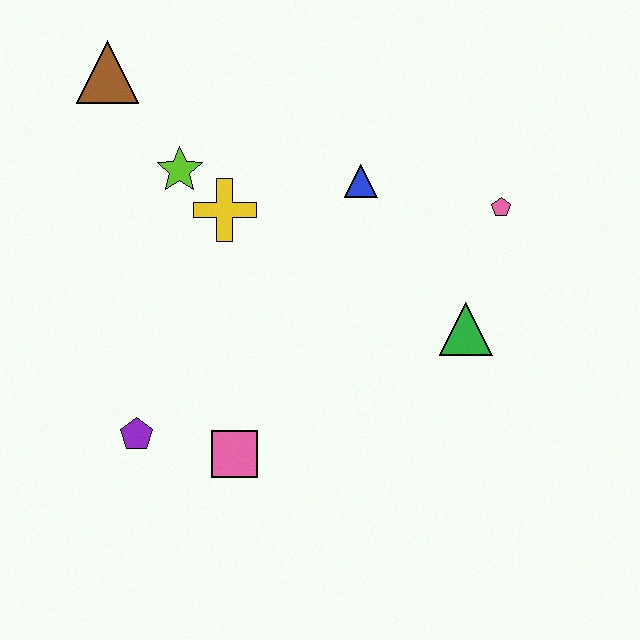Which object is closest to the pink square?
The purple pentagon is closest to the pink square.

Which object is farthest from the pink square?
The brown triangle is farthest from the pink square.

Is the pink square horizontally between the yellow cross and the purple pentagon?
No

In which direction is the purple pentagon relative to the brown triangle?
The purple pentagon is below the brown triangle.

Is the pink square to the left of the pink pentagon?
Yes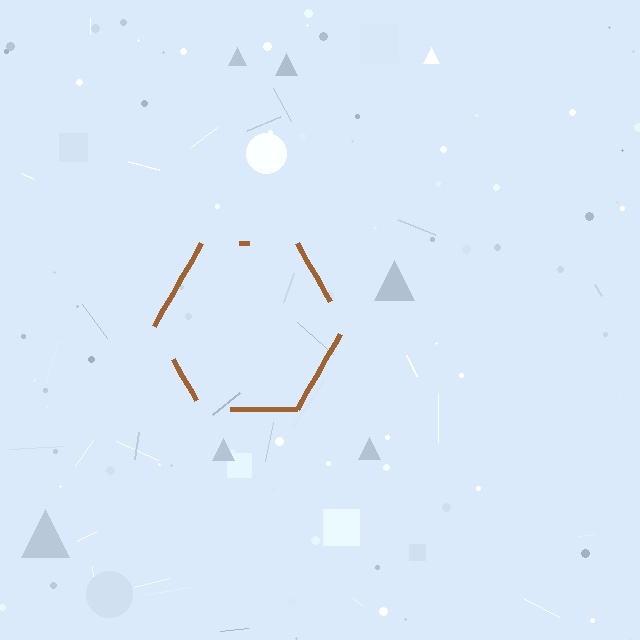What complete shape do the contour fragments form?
The contour fragments form a hexagon.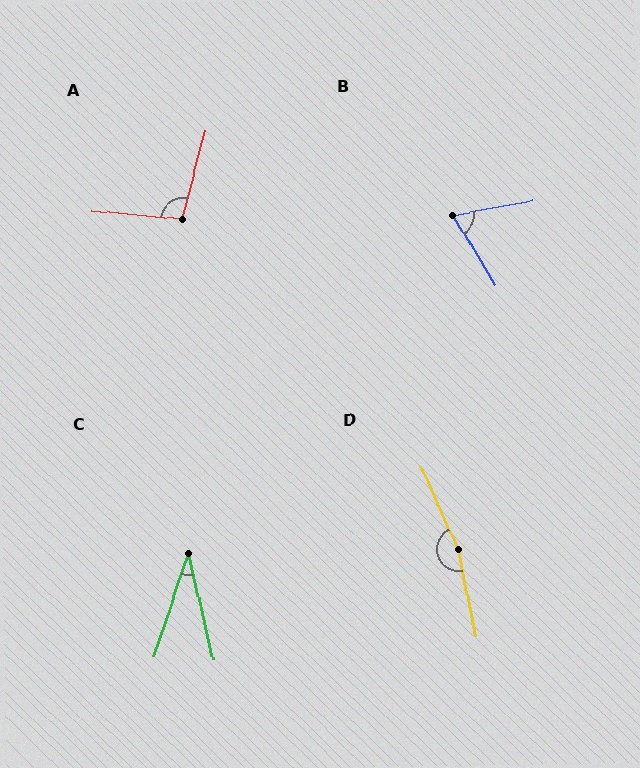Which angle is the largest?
D, at approximately 167 degrees.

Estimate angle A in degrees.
Approximately 100 degrees.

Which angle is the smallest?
C, at approximately 31 degrees.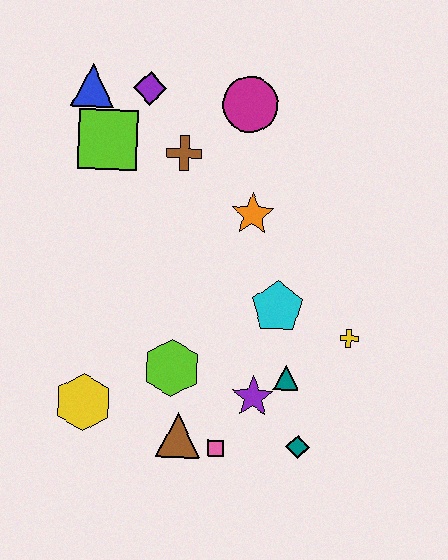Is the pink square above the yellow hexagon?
No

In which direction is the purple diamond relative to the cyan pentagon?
The purple diamond is above the cyan pentagon.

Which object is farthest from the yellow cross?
The blue triangle is farthest from the yellow cross.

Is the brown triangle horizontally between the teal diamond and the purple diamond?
Yes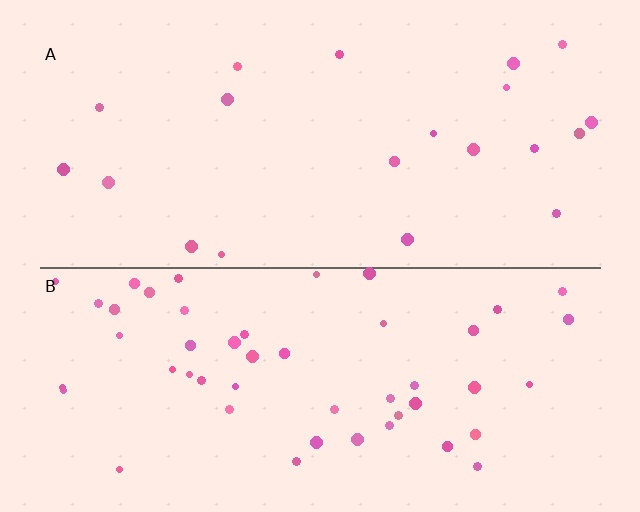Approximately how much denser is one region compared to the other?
Approximately 2.5× — region B over region A.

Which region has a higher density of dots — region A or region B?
B (the bottom).